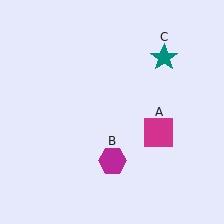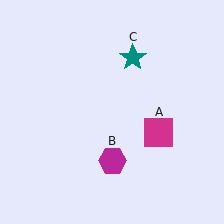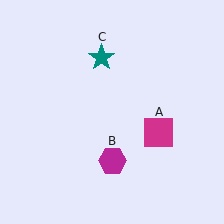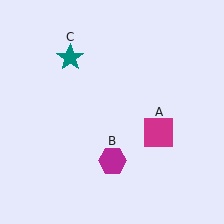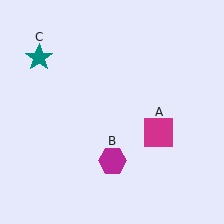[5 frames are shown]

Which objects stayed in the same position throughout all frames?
Magenta square (object A) and magenta hexagon (object B) remained stationary.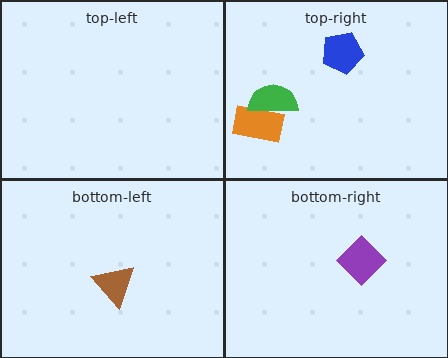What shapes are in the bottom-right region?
The purple diamond.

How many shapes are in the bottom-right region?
1.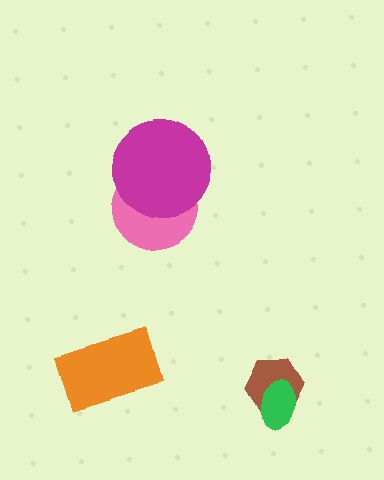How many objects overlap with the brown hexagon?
1 object overlaps with the brown hexagon.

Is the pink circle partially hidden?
Yes, it is partially covered by another shape.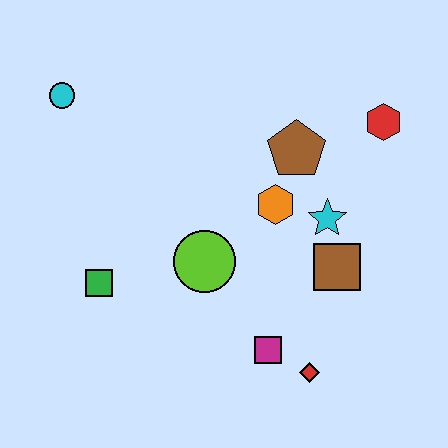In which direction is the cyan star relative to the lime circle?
The cyan star is to the right of the lime circle.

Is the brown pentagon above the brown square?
Yes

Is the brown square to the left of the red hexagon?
Yes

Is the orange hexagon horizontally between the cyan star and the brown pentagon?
No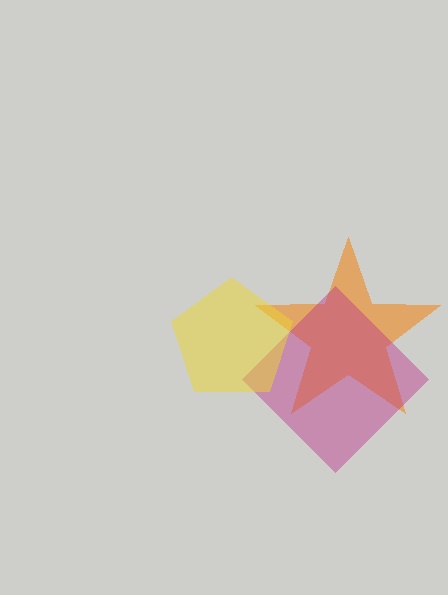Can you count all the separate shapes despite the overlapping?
Yes, there are 3 separate shapes.